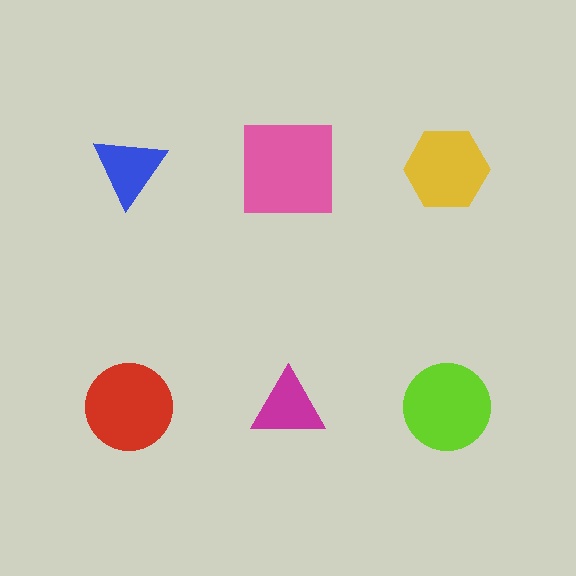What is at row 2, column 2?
A magenta triangle.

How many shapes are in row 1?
3 shapes.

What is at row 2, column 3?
A lime circle.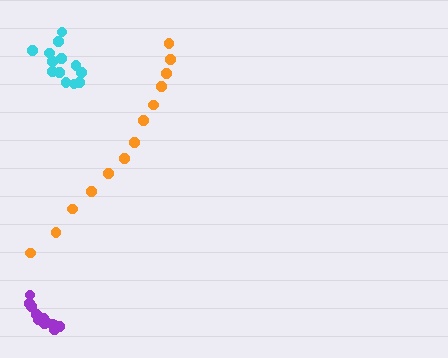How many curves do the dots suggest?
There are 3 distinct paths.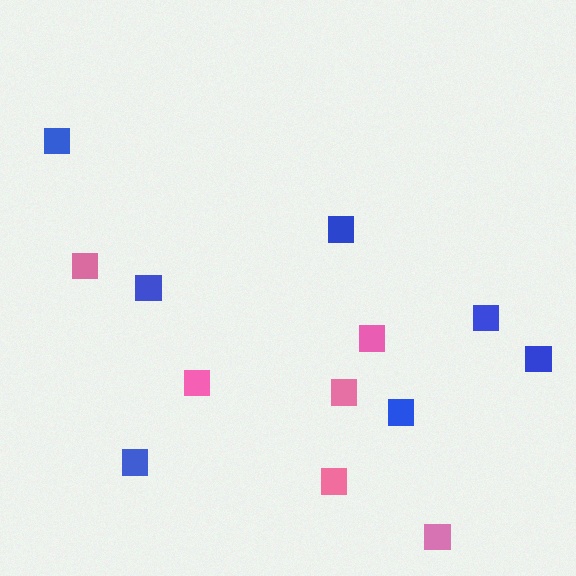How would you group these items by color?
There are 2 groups: one group of pink squares (6) and one group of blue squares (7).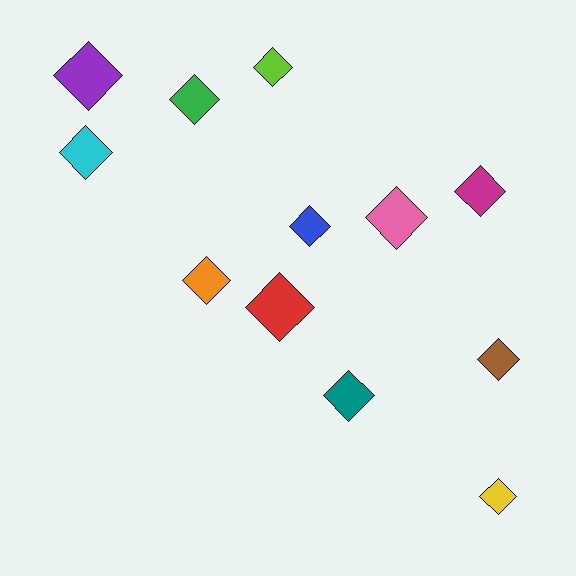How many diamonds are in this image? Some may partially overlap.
There are 12 diamonds.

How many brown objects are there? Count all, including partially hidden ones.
There is 1 brown object.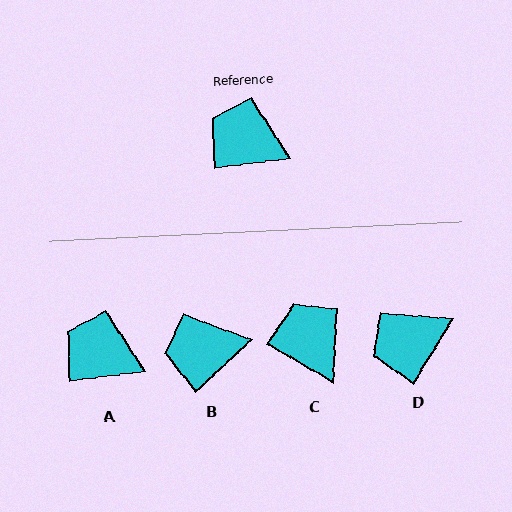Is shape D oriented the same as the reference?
No, it is off by about 52 degrees.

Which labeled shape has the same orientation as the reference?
A.